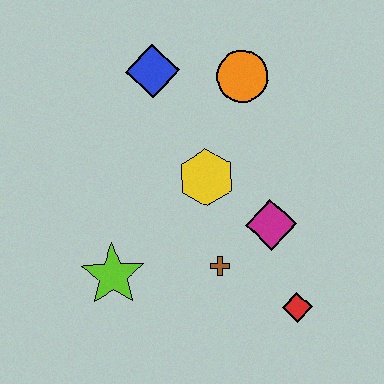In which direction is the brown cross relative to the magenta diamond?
The brown cross is to the left of the magenta diamond.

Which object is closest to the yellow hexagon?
The magenta diamond is closest to the yellow hexagon.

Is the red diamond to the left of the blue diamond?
No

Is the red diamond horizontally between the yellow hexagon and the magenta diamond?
No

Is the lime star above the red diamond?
Yes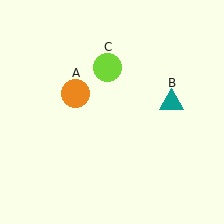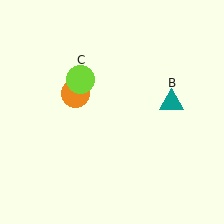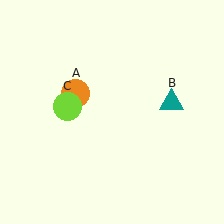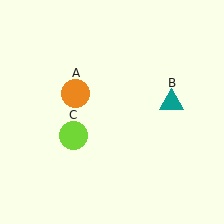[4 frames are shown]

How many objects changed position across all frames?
1 object changed position: lime circle (object C).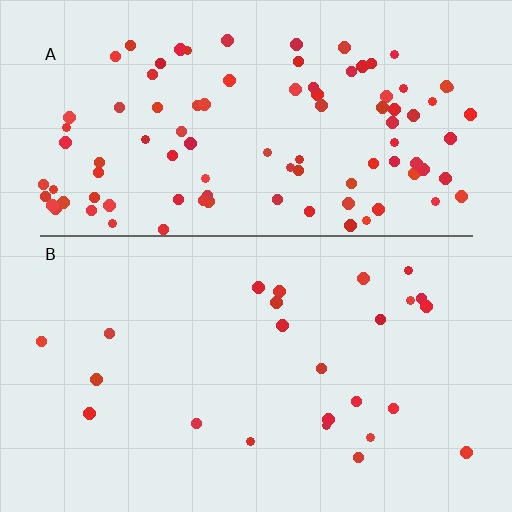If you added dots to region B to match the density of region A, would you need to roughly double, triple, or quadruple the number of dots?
Approximately quadruple.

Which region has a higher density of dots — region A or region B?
A (the top).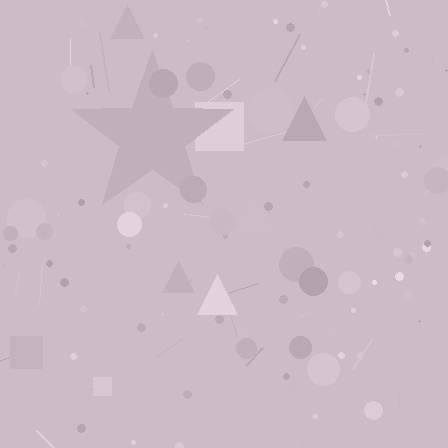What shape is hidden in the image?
A star is hidden in the image.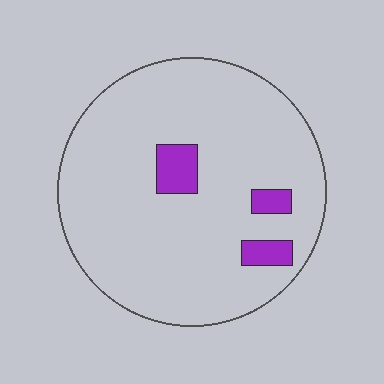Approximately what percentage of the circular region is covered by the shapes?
Approximately 10%.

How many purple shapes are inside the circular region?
3.